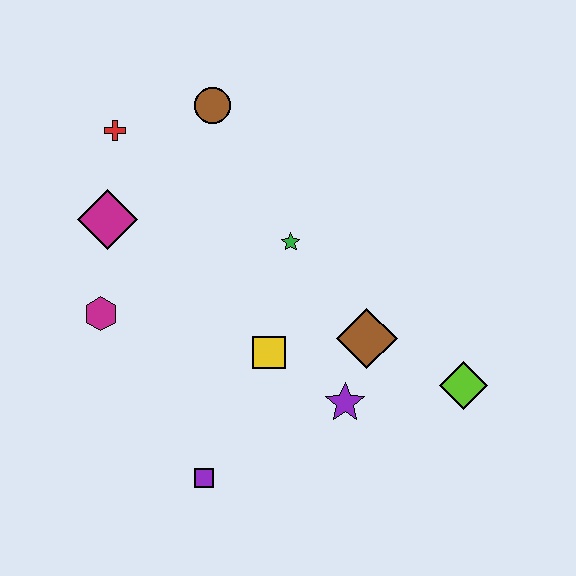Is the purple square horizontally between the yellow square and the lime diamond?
No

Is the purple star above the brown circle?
No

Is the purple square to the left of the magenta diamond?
No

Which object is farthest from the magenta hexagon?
The lime diamond is farthest from the magenta hexagon.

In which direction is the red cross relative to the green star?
The red cross is to the left of the green star.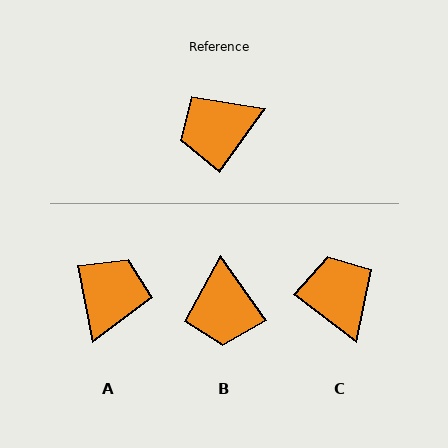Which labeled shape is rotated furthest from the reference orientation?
A, about 134 degrees away.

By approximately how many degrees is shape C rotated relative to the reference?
Approximately 92 degrees clockwise.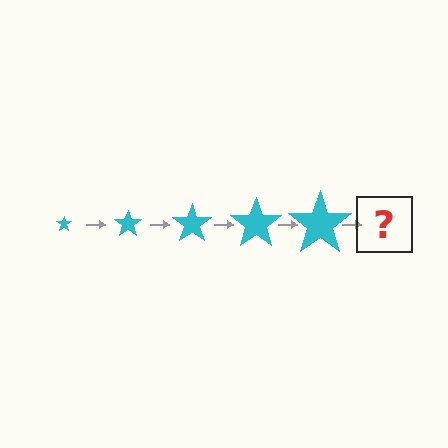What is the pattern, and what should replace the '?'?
The pattern is that the star gets progressively larger each step. The '?' should be a cyan star, larger than the previous one.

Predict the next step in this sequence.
The next step is a cyan star, larger than the previous one.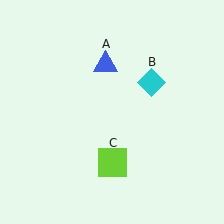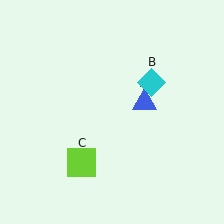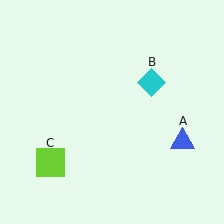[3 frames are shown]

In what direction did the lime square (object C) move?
The lime square (object C) moved left.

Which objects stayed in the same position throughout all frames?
Cyan diamond (object B) remained stationary.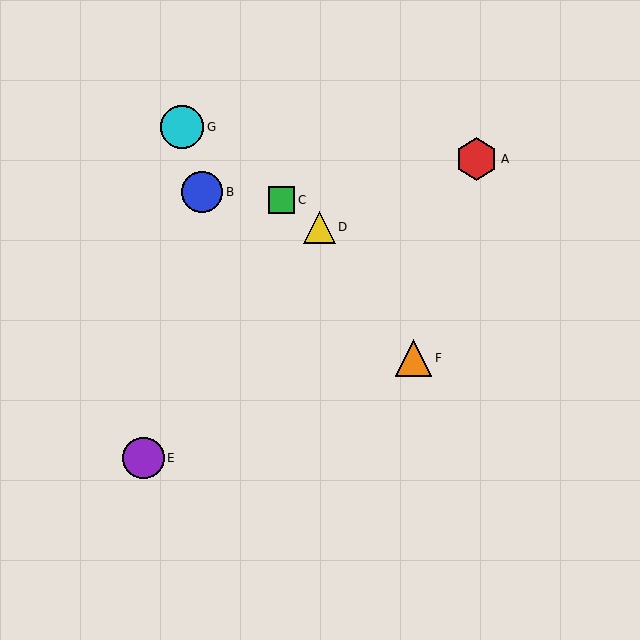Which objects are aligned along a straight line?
Objects C, D, G are aligned along a straight line.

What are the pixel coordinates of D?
Object D is at (319, 227).